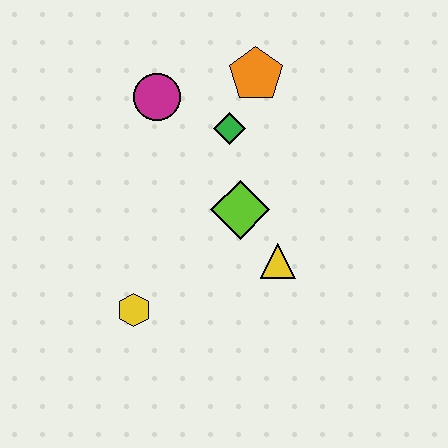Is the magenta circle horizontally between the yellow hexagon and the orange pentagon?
Yes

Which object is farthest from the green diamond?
The yellow hexagon is farthest from the green diamond.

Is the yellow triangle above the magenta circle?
No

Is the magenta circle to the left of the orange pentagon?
Yes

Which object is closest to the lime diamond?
The yellow triangle is closest to the lime diamond.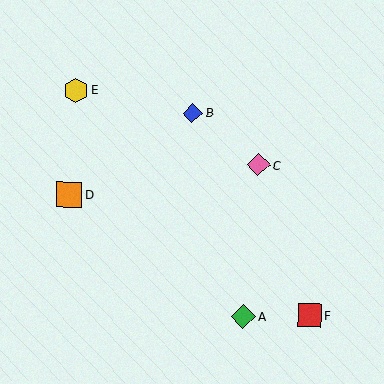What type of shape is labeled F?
Shape F is a red square.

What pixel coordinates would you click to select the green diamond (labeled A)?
Click at (243, 317) to select the green diamond A.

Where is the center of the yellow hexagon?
The center of the yellow hexagon is at (76, 90).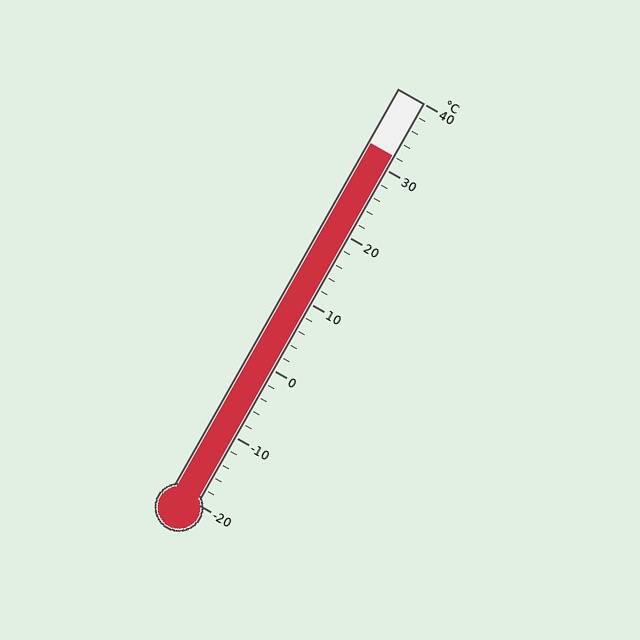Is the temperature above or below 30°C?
The temperature is above 30°C.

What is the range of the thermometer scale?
The thermometer scale ranges from -20°C to 40°C.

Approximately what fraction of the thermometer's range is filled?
The thermometer is filled to approximately 85% of its range.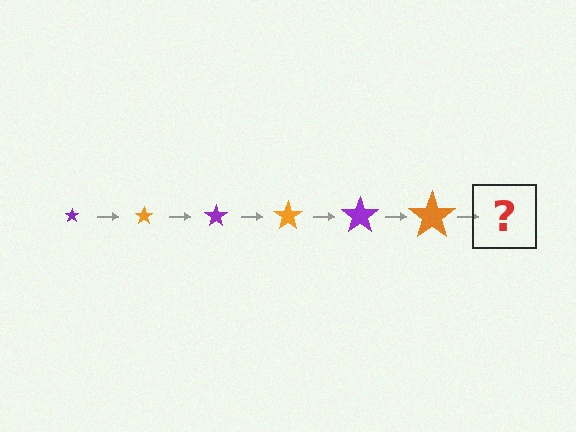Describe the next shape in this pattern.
It should be a purple star, larger than the previous one.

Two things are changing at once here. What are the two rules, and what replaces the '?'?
The two rules are that the star grows larger each step and the color cycles through purple and orange. The '?' should be a purple star, larger than the previous one.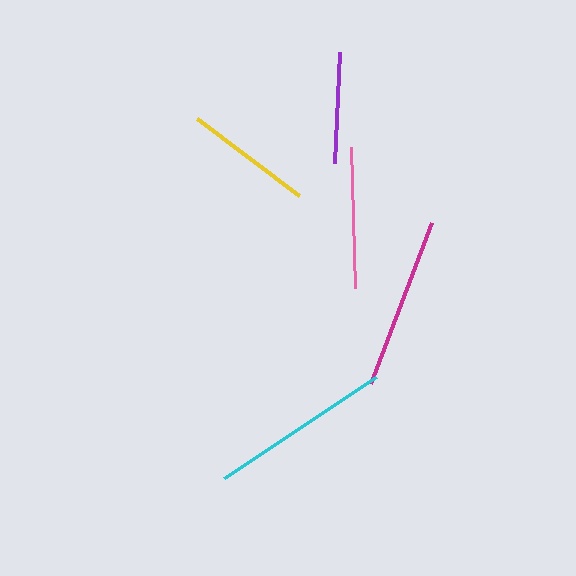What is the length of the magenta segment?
The magenta segment is approximately 172 pixels long.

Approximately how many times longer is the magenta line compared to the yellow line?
The magenta line is approximately 1.3 times the length of the yellow line.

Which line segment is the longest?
The cyan line is the longest at approximately 182 pixels.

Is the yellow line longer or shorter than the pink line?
The pink line is longer than the yellow line.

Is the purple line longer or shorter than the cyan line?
The cyan line is longer than the purple line.